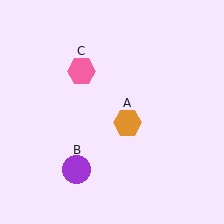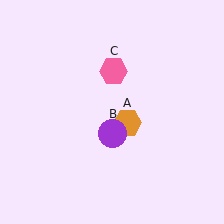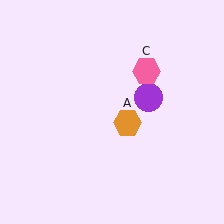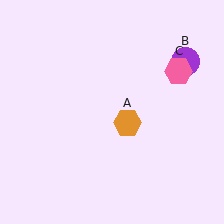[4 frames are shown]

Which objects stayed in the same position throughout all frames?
Orange hexagon (object A) remained stationary.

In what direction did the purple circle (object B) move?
The purple circle (object B) moved up and to the right.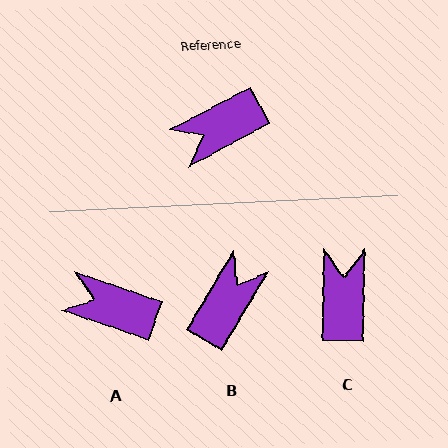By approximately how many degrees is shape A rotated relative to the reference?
Approximately 47 degrees clockwise.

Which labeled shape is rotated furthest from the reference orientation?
B, about 149 degrees away.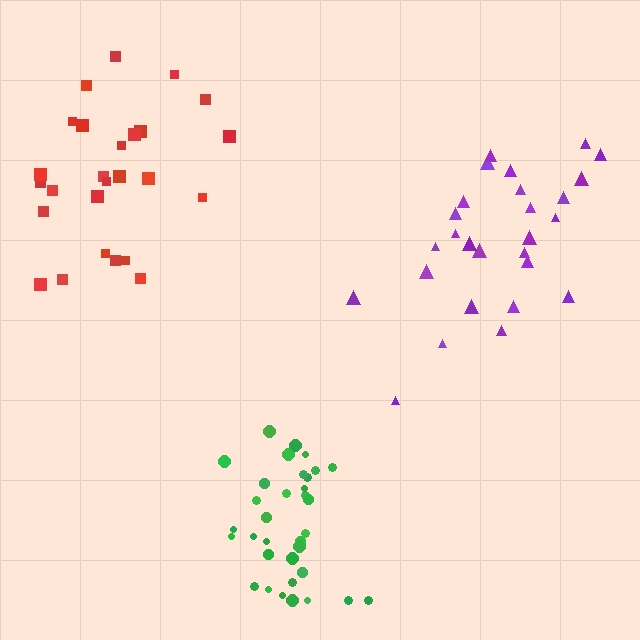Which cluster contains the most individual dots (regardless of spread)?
Green (34).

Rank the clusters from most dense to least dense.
green, purple, red.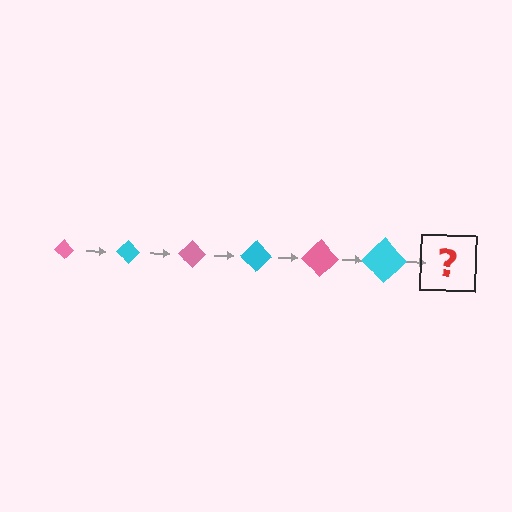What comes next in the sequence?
The next element should be a pink diamond, larger than the previous one.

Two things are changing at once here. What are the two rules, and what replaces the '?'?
The two rules are that the diamond grows larger each step and the color cycles through pink and cyan. The '?' should be a pink diamond, larger than the previous one.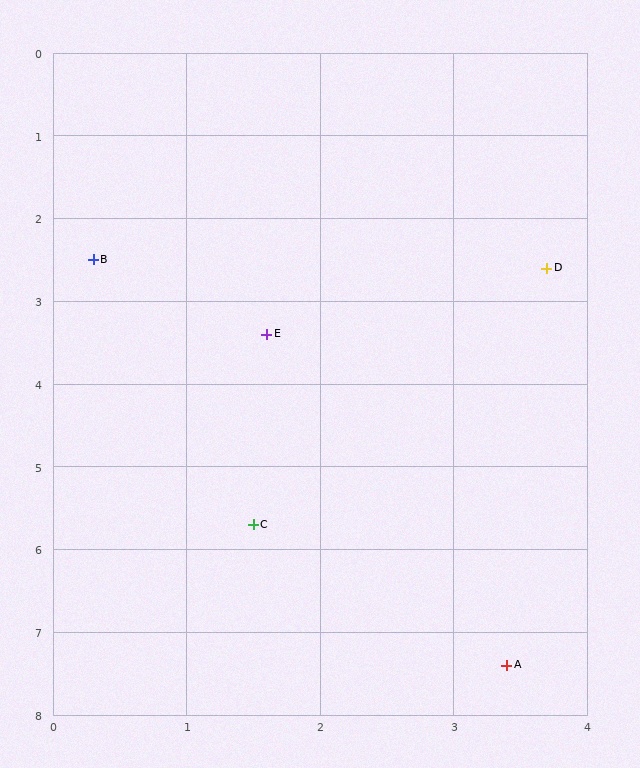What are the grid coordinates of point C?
Point C is at approximately (1.5, 5.7).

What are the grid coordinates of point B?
Point B is at approximately (0.3, 2.5).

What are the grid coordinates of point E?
Point E is at approximately (1.6, 3.4).